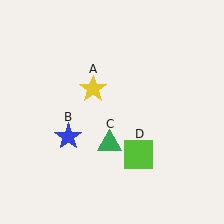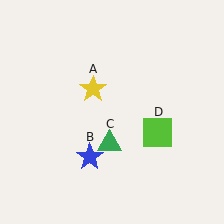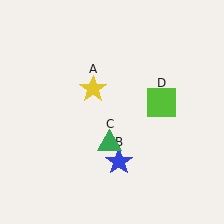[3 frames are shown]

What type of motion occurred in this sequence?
The blue star (object B), lime square (object D) rotated counterclockwise around the center of the scene.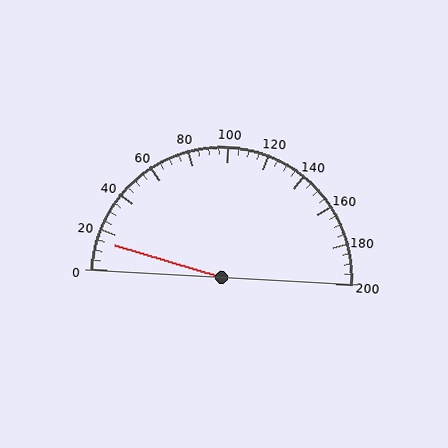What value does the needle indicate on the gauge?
The needle indicates approximately 15.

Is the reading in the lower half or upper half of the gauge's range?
The reading is in the lower half of the range (0 to 200).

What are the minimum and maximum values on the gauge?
The gauge ranges from 0 to 200.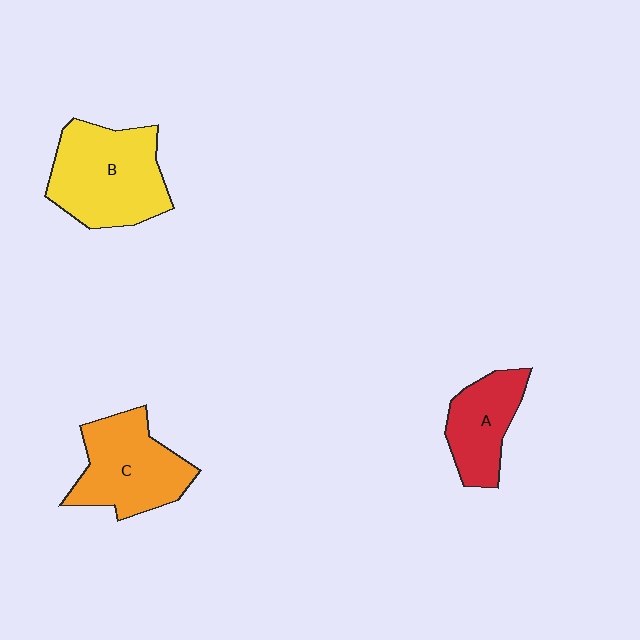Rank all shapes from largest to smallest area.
From largest to smallest: B (yellow), C (orange), A (red).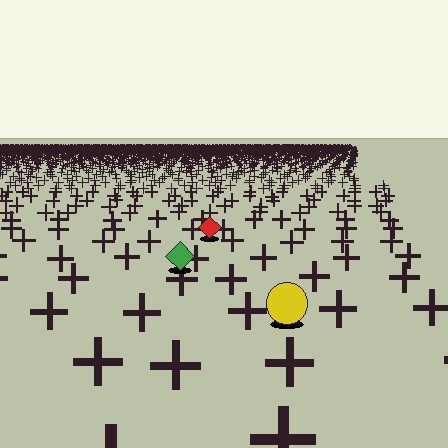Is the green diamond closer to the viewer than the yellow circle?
No. The yellow circle is closer — you can tell from the texture gradient: the ground texture is coarser near it.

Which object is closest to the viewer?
The yellow circle is closest. The texture marks near it are larger and more spread out.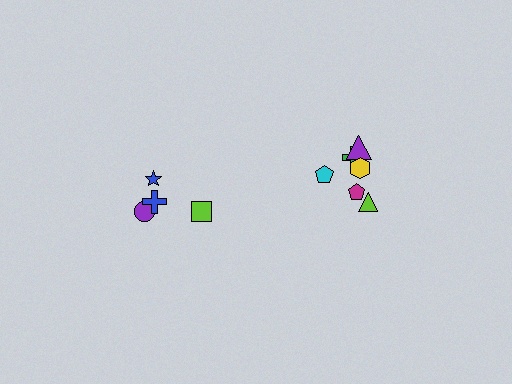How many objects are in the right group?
There are 6 objects.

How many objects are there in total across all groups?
There are 10 objects.